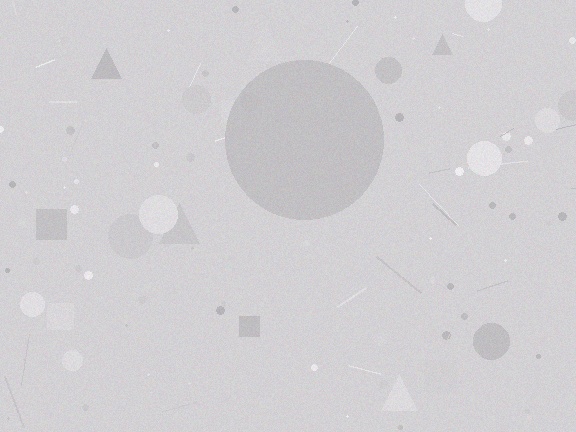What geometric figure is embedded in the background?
A circle is embedded in the background.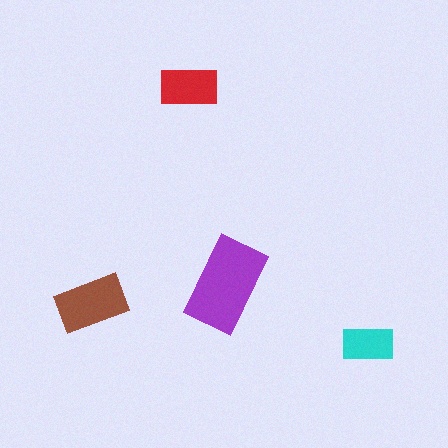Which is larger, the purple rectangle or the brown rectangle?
The purple one.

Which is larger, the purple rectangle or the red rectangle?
The purple one.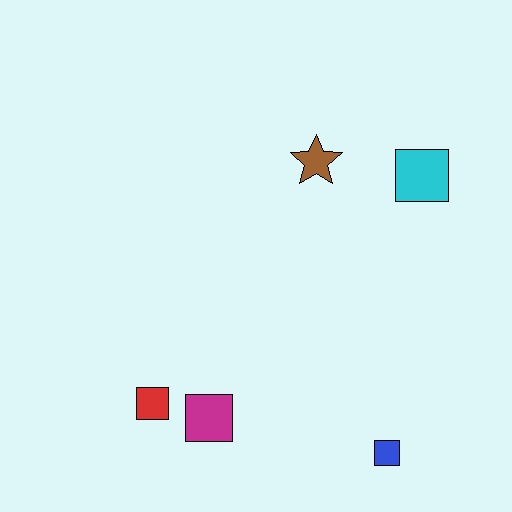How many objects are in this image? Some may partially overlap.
There are 5 objects.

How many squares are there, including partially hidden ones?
There are 4 squares.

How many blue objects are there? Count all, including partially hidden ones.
There is 1 blue object.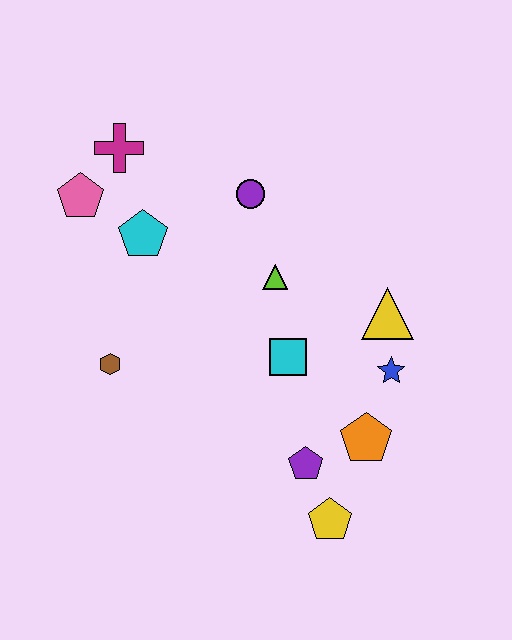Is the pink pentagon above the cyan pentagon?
Yes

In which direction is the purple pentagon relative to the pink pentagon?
The purple pentagon is below the pink pentagon.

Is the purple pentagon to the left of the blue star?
Yes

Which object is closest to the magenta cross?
The pink pentagon is closest to the magenta cross.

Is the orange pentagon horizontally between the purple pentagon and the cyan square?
No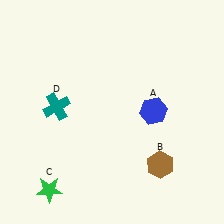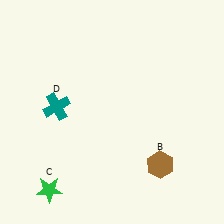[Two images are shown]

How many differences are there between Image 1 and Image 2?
There is 1 difference between the two images.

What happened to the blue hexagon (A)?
The blue hexagon (A) was removed in Image 2. It was in the top-right area of Image 1.